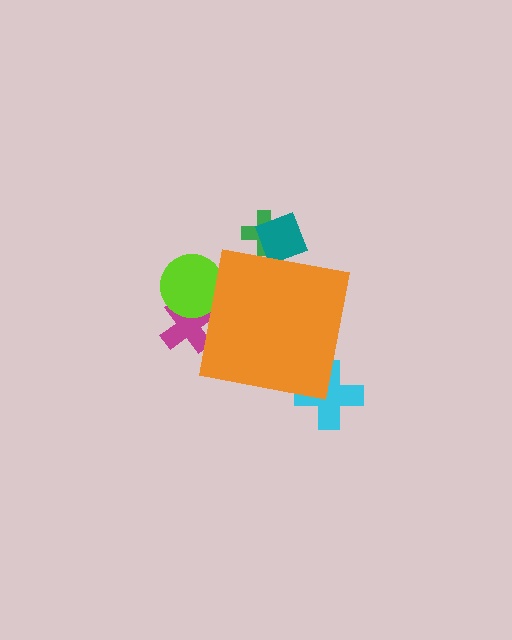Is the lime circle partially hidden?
Yes, the lime circle is partially hidden behind the orange square.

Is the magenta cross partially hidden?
Yes, the magenta cross is partially hidden behind the orange square.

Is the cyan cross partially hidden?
Yes, the cyan cross is partially hidden behind the orange square.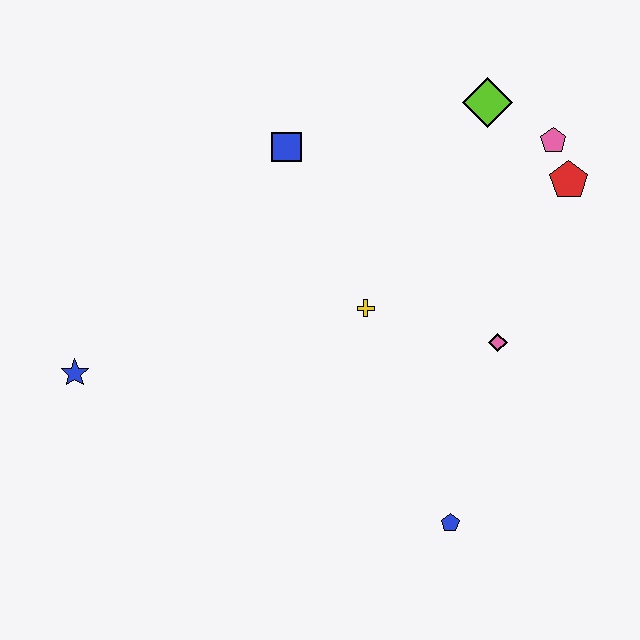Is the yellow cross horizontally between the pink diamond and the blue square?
Yes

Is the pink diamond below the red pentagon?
Yes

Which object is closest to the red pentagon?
The pink pentagon is closest to the red pentagon.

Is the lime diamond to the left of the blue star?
No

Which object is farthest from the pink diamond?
The blue star is farthest from the pink diamond.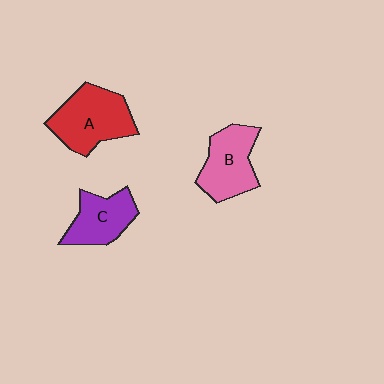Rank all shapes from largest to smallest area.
From largest to smallest: A (red), B (pink), C (purple).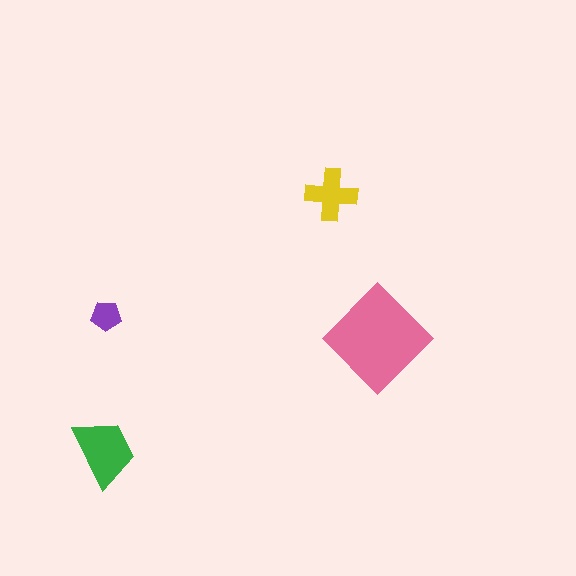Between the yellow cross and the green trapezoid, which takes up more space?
The green trapezoid.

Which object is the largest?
The pink diamond.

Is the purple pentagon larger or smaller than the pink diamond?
Smaller.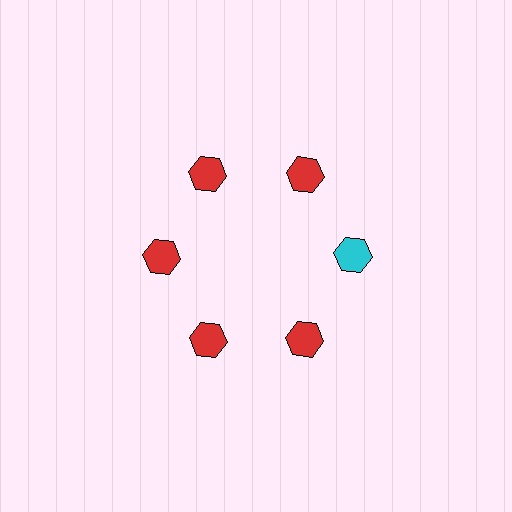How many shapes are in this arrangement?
There are 6 shapes arranged in a ring pattern.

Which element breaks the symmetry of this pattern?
The cyan hexagon at roughly the 3 o'clock position breaks the symmetry. All other shapes are red hexagons.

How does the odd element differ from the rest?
It has a different color: cyan instead of red.